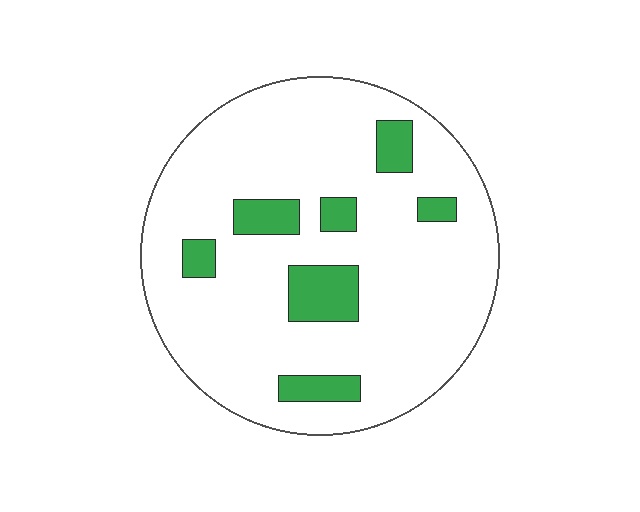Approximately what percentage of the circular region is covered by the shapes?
Approximately 15%.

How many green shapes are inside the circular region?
7.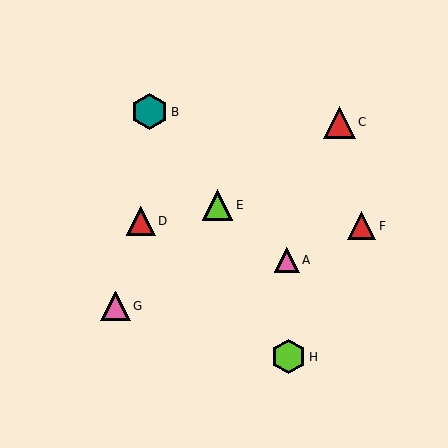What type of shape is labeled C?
Shape C is a red triangle.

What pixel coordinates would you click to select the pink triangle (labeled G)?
Click at (116, 306) to select the pink triangle G.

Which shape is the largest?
The teal hexagon (labeled B) is the largest.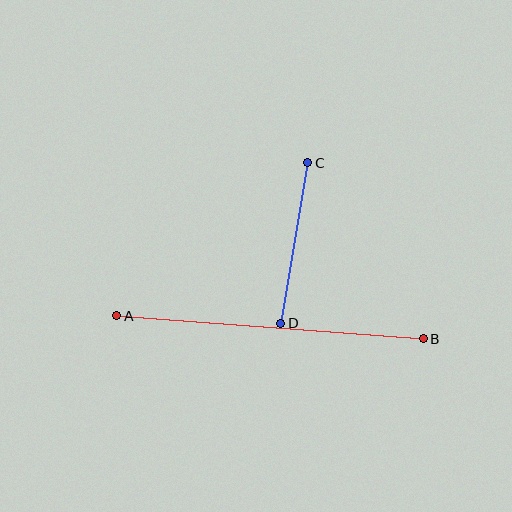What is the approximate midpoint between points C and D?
The midpoint is at approximately (294, 243) pixels.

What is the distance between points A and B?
The distance is approximately 307 pixels.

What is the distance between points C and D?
The distance is approximately 163 pixels.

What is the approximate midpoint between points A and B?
The midpoint is at approximately (270, 327) pixels.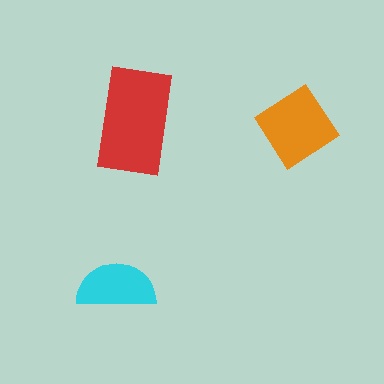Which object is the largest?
The red rectangle.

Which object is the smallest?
The cyan semicircle.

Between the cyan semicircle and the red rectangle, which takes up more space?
The red rectangle.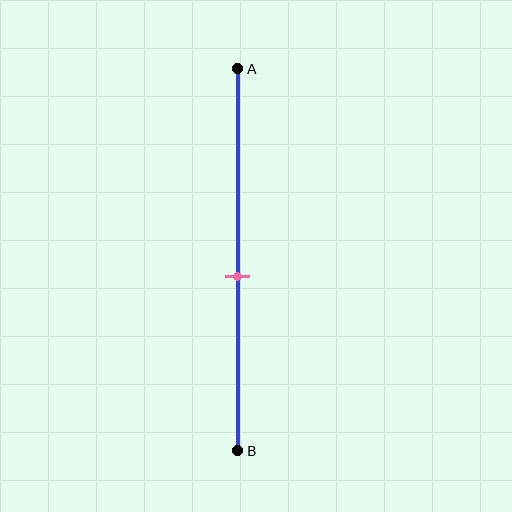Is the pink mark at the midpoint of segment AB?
No, the mark is at about 55% from A, not at the 50% midpoint.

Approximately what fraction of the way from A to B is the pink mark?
The pink mark is approximately 55% of the way from A to B.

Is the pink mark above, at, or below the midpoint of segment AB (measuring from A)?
The pink mark is below the midpoint of segment AB.